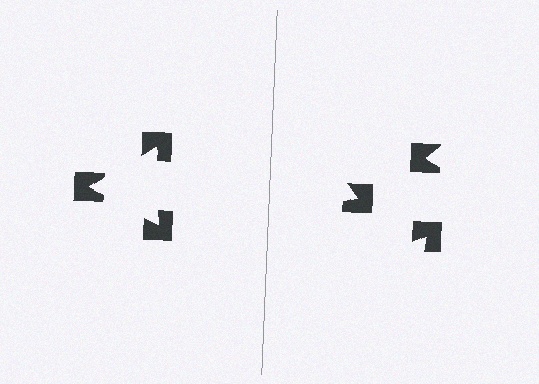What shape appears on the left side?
An illusory triangle.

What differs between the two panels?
The notched squares are positioned identically on both sides; only the wedge orientations differ. On the left they align to a triangle; on the right they are misaligned.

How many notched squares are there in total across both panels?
6 — 3 on each side.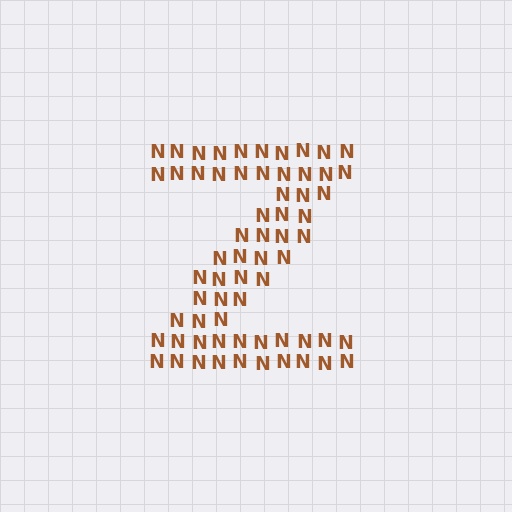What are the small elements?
The small elements are letter N's.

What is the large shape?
The large shape is the letter Z.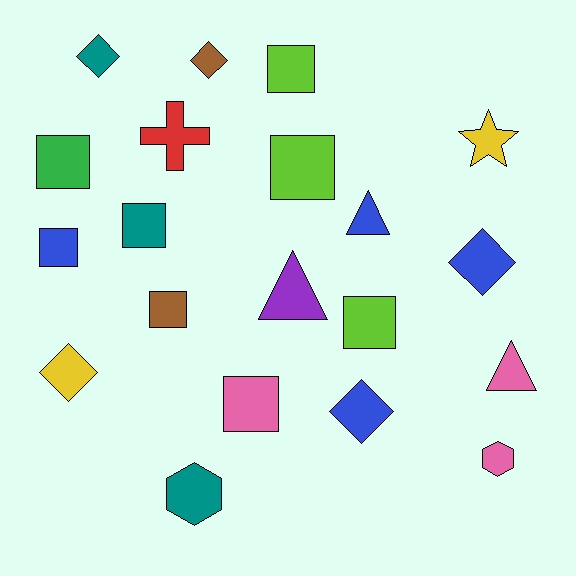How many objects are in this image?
There are 20 objects.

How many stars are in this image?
There is 1 star.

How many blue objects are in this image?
There are 4 blue objects.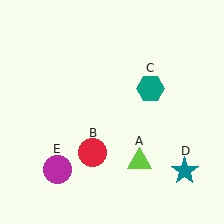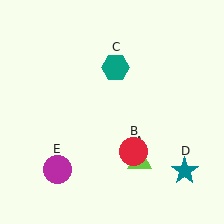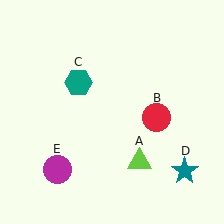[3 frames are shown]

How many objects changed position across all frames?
2 objects changed position: red circle (object B), teal hexagon (object C).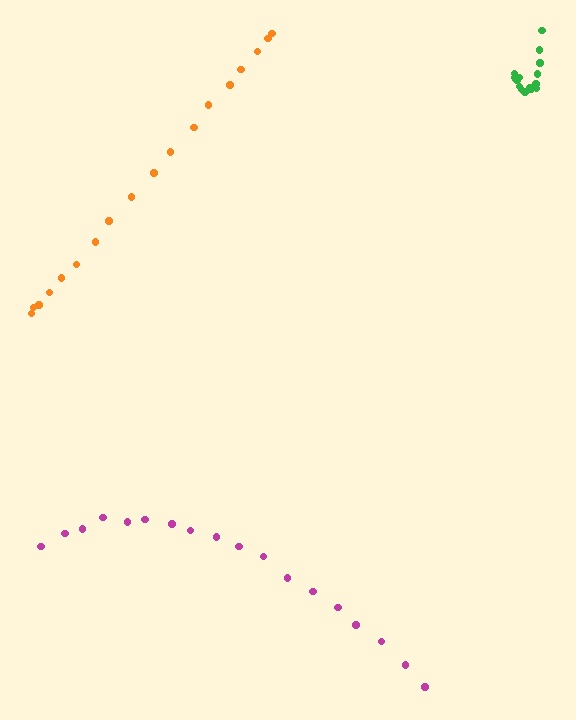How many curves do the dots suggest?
There are 3 distinct paths.